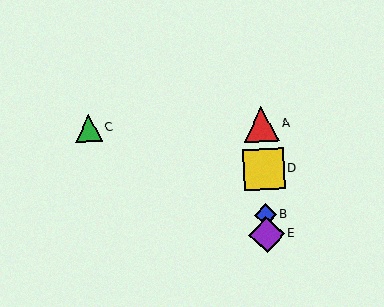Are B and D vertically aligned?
Yes, both are at x≈266.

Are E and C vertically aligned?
No, E is at x≈267 and C is at x≈89.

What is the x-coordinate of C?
Object C is at x≈89.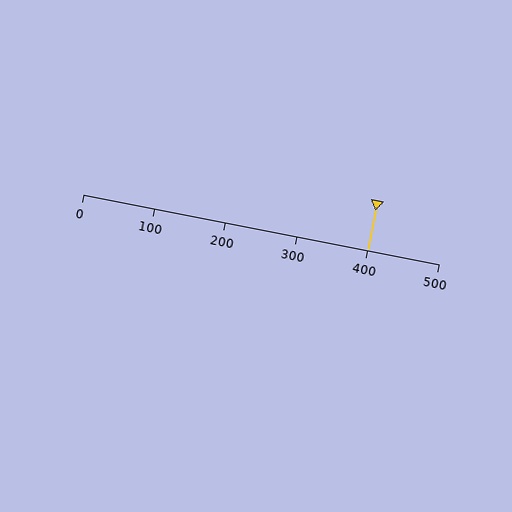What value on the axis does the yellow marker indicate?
The marker indicates approximately 400.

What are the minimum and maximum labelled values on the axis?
The axis runs from 0 to 500.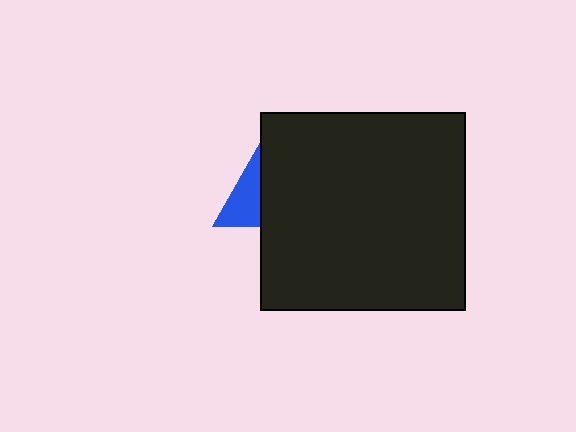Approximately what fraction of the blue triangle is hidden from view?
Roughly 54% of the blue triangle is hidden behind the black rectangle.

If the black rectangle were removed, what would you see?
You would see the complete blue triangle.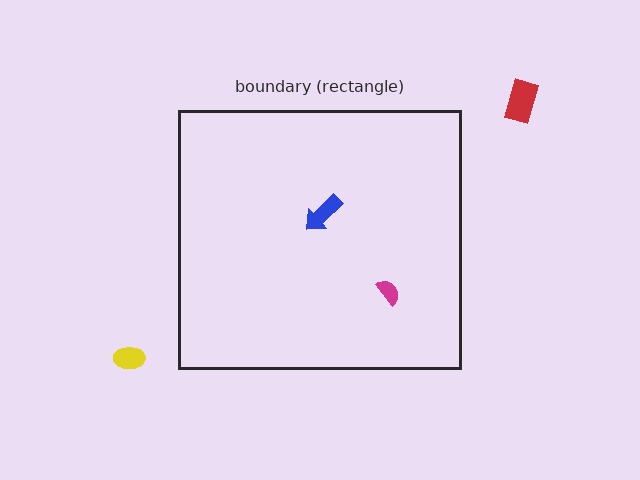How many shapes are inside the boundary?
2 inside, 2 outside.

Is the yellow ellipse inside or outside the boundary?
Outside.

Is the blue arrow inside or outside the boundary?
Inside.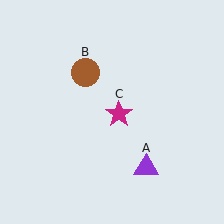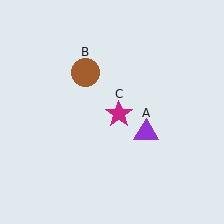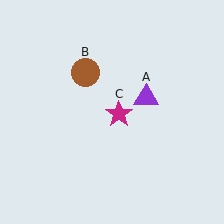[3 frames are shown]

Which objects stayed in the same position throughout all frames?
Brown circle (object B) and magenta star (object C) remained stationary.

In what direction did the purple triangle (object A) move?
The purple triangle (object A) moved up.